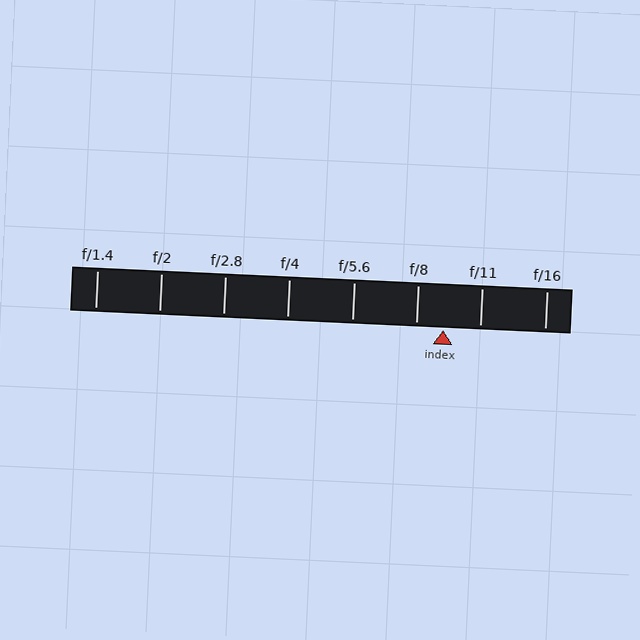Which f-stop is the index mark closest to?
The index mark is closest to f/8.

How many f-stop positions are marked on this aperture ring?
There are 8 f-stop positions marked.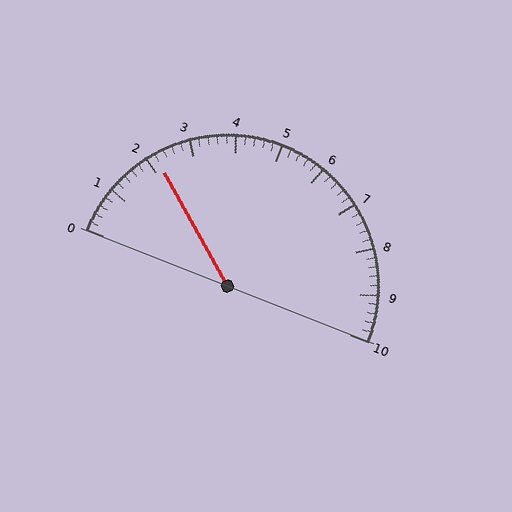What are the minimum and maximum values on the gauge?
The gauge ranges from 0 to 10.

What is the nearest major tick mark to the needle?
The nearest major tick mark is 2.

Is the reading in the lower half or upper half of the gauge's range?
The reading is in the lower half of the range (0 to 10).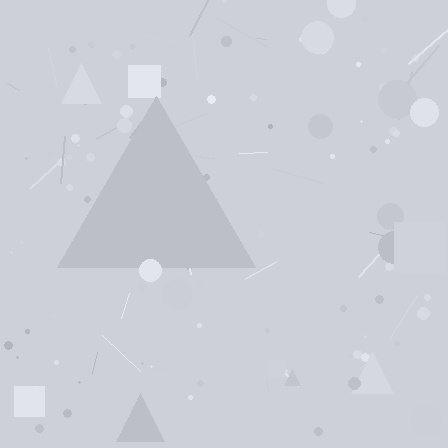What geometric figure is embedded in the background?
A triangle is embedded in the background.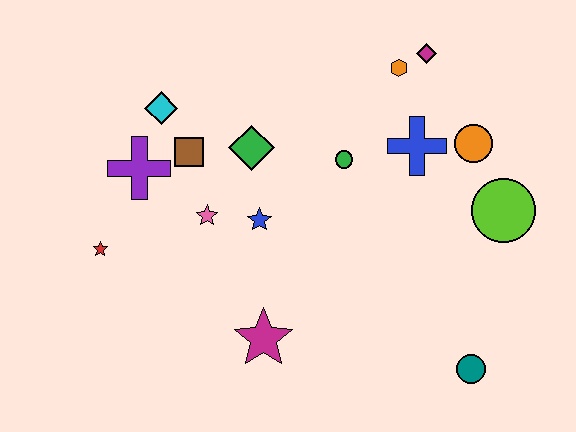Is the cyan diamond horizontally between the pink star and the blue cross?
No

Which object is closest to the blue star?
The pink star is closest to the blue star.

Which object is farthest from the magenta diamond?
The red star is farthest from the magenta diamond.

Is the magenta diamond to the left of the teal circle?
Yes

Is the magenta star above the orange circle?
No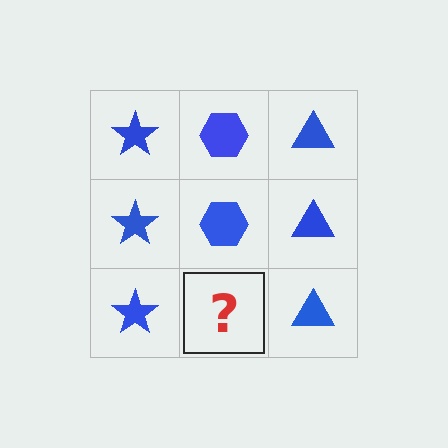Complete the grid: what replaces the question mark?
The question mark should be replaced with a blue hexagon.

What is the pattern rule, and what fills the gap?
The rule is that each column has a consistent shape. The gap should be filled with a blue hexagon.